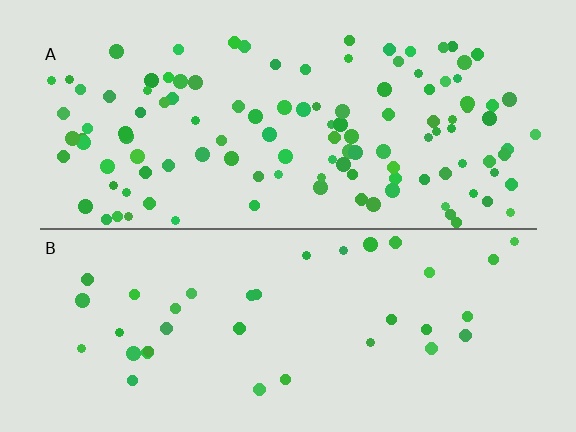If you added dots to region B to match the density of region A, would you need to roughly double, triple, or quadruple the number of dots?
Approximately triple.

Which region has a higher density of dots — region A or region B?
A (the top).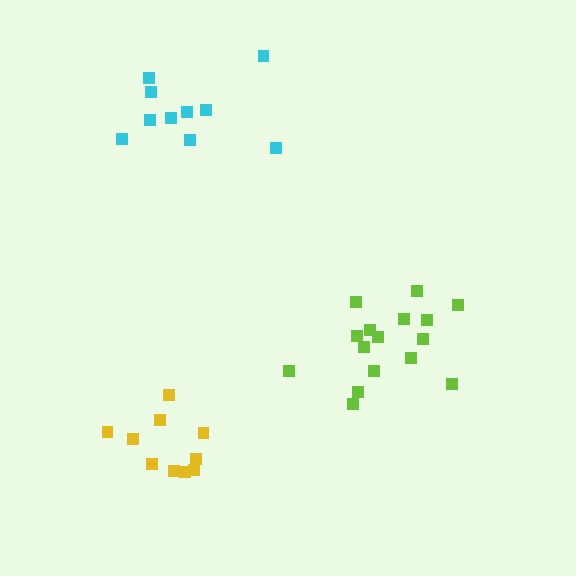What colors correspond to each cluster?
The clusters are colored: cyan, lime, yellow.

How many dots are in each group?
Group 1: 10 dots, Group 2: 16 dots, Group 3: 10 dots (36 total).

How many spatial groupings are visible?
There are 3 spatial groupings.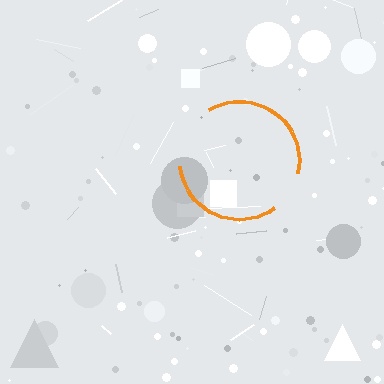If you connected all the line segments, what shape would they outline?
They would outline a circle.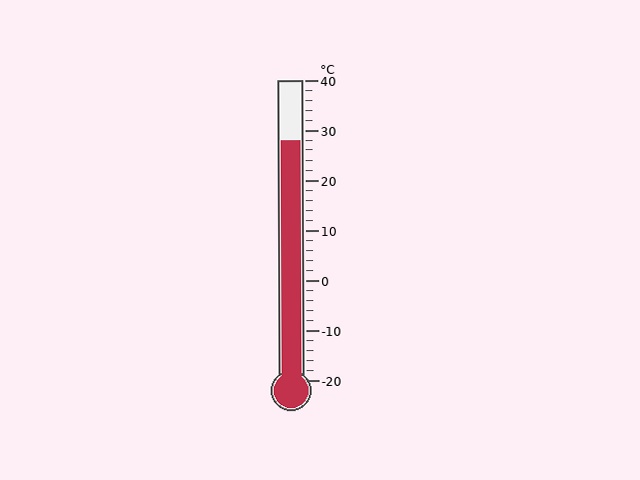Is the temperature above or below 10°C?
The temperature is above 10°C.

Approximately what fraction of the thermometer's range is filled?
The thermometer is filled to approximately 80% of its range.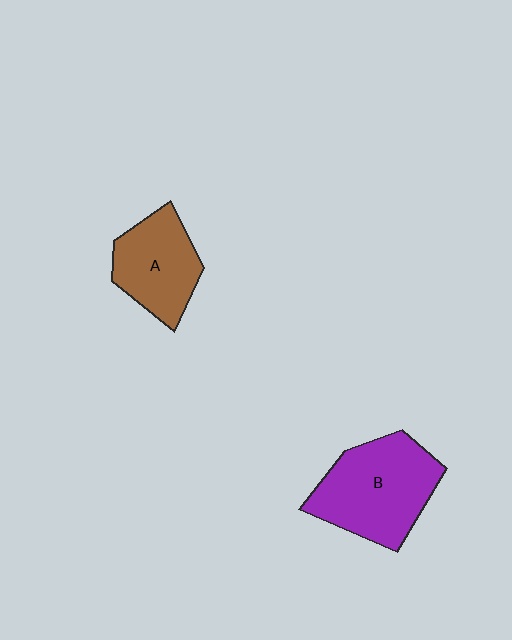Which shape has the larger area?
Shape B (purple).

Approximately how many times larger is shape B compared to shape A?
Approximately 1.4 times.